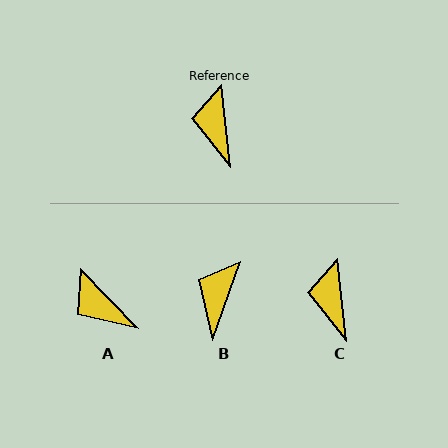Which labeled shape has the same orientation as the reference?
C.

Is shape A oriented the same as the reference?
No, it is off by about 38 degrees.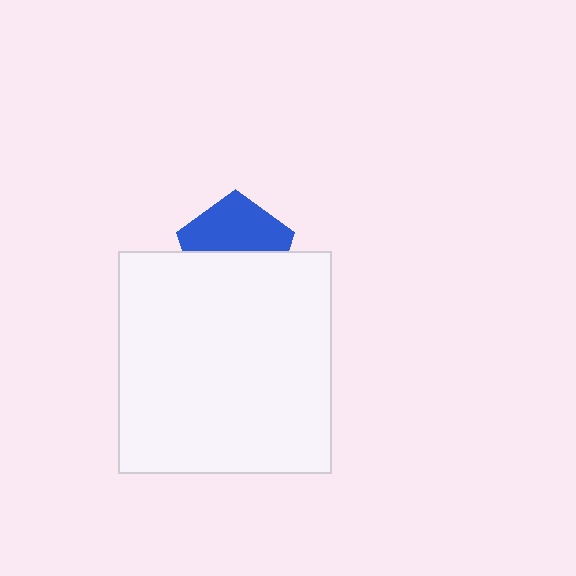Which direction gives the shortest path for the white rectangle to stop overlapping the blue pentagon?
Moving down gives the shortest separation.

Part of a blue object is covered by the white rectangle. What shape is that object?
It is a pentagon.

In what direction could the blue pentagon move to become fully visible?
The blue pentagon could move up. That would shift it out from behind the white rectangle entirely.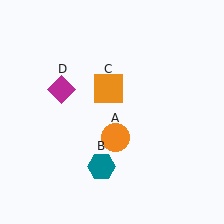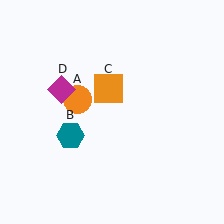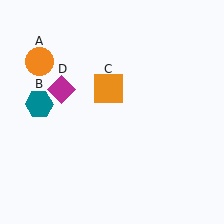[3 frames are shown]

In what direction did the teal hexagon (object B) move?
The teal hexagon (object B) moved up and to the left.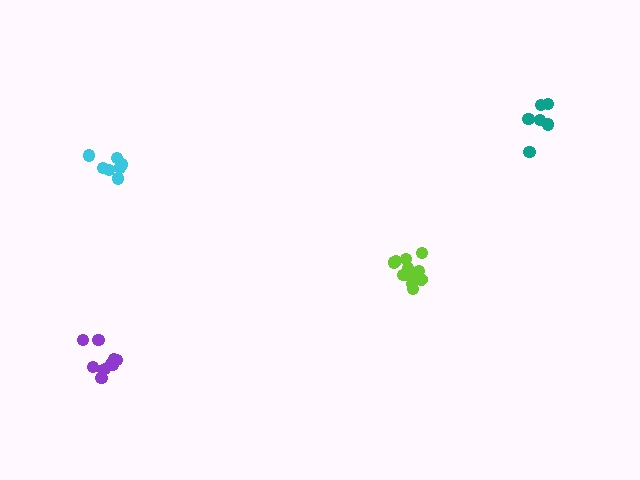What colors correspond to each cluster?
The clusters are colored: teal, cyan, lime, purple.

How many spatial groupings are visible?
There are 4 spatial groupings.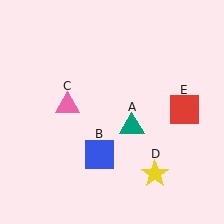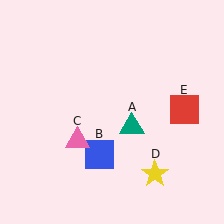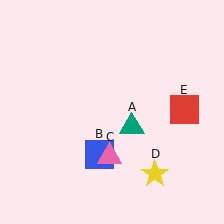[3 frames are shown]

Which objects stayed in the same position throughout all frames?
Teal triangle (object A) and blue square (object B) and yellow star (object D) and red square (object E) remained stationary.